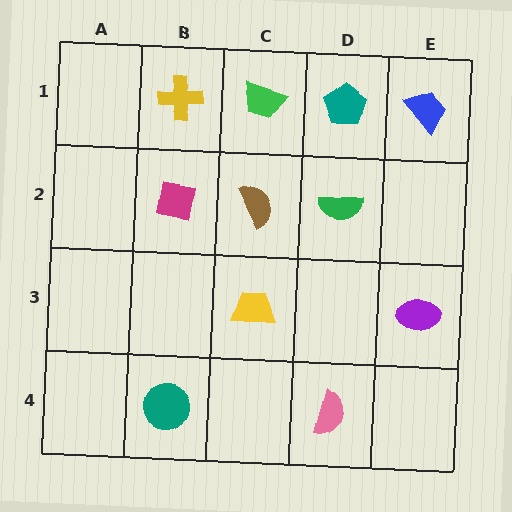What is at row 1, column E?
A blue trapezoid.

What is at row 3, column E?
A purple ellipse.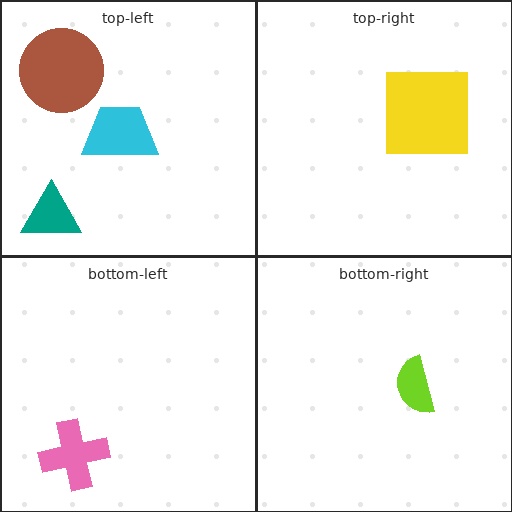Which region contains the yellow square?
The top-right region.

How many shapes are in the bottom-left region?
1.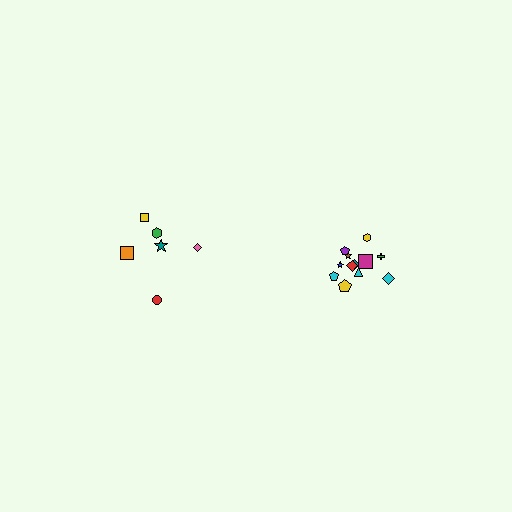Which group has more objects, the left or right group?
The right group.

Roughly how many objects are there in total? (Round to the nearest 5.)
Roughly 20 objects in total.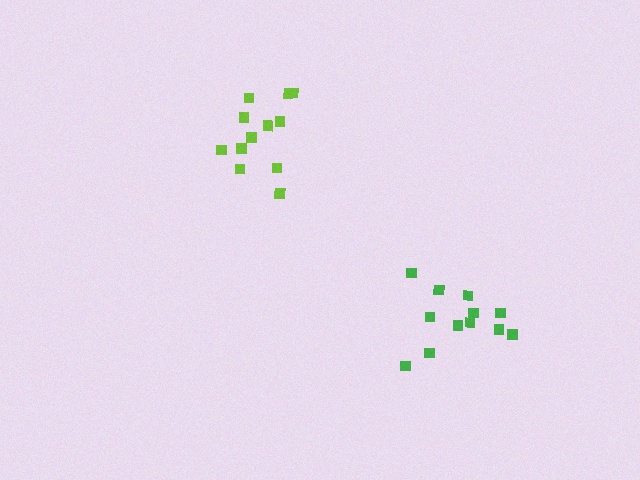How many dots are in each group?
Group 1: 12 dots, Group 2: 12 dots (24 total).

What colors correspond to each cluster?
The clusters are colored: lime, green.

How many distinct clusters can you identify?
There are 2 distinct clusters.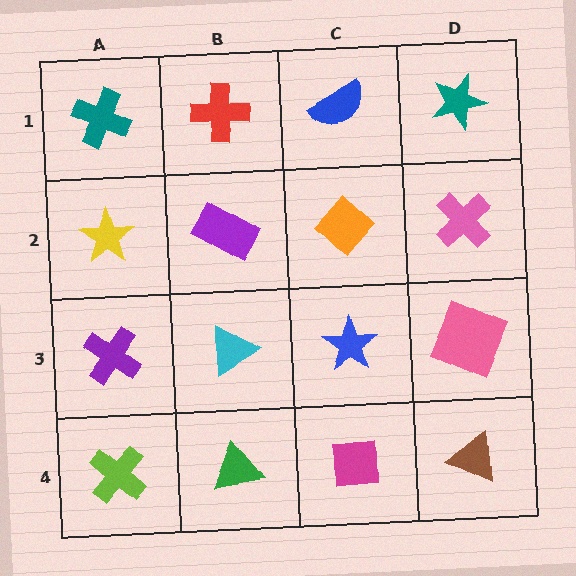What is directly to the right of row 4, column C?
A brown triangle.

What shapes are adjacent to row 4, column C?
A blue star (row 3, column C), a green triangle (row 4, column B), a brown triangle (row 4, column D).